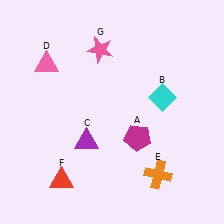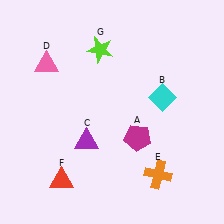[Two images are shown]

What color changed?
The star (G) changed from pink in Image 1 to lime in Image 2.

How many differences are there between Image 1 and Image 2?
There is 1 difference between the two images.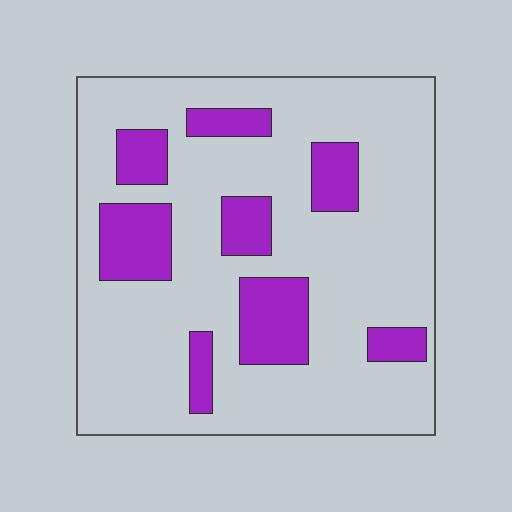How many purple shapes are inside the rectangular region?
8.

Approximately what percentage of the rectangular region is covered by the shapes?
Approximately 20%.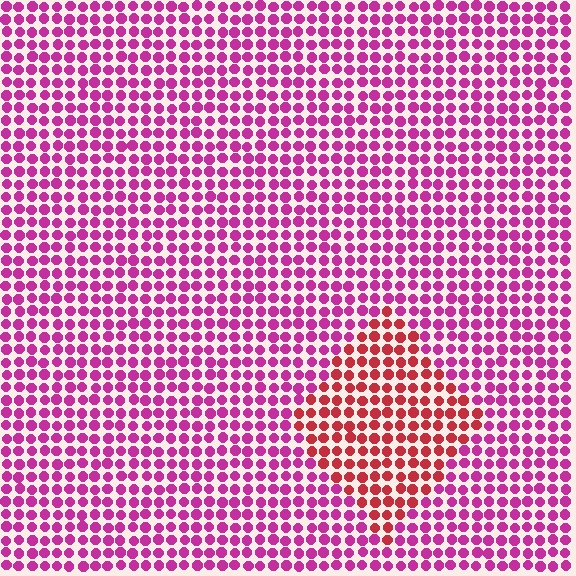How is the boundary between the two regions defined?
The boundary is defined purely by a slight shift in hue (about 39 degrees). Spacing, size, and orientation are identical on both sides.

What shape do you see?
I see a diamond.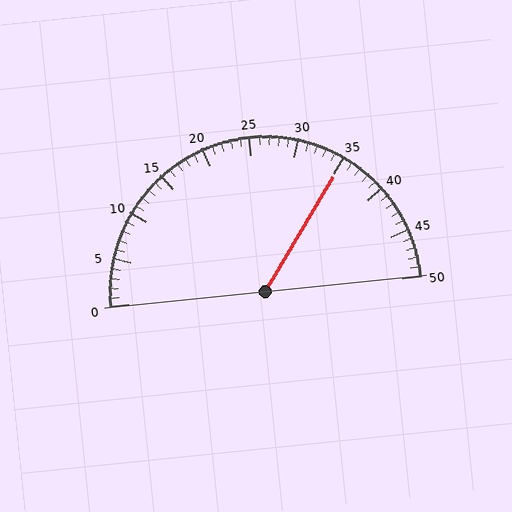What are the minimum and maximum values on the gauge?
The gauge ranges from 0 to 50.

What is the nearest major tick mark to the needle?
The nearest major tick mark is 35.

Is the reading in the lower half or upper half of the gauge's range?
The reading is in the upper half of the range (0 to 50).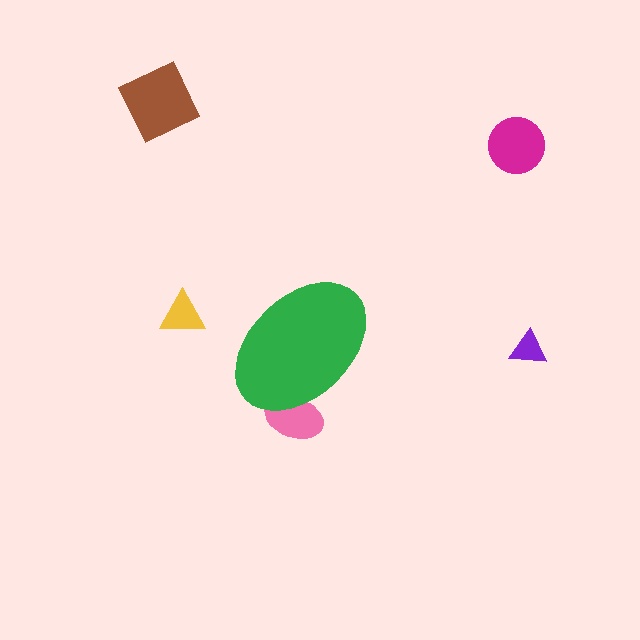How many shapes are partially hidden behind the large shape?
1 shape is partially hidden.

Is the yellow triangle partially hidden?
No, the yellow triangle is fully visible.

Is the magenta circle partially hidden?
No, the magenta circle is fully visible.